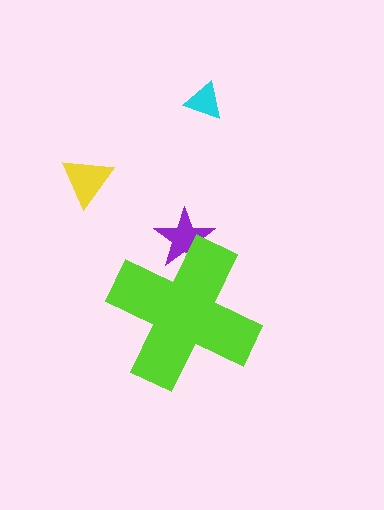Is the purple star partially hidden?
Yes, the purple star is partially hidden behind the lime cross.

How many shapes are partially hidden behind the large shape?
1 shape is partially hidden.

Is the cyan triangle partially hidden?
No, the cyan triangle is fully visible.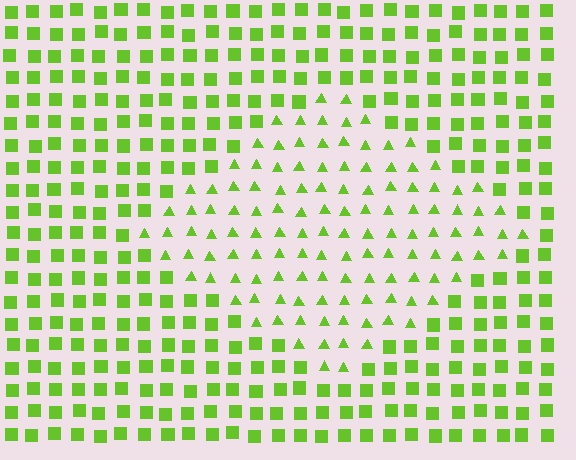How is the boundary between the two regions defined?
The boundary is defined by a change in element shape: triangles inside vs. squares outside. All elements share the same color and spacing.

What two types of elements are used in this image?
The image uses triangles inside the diamond region and squares outside it.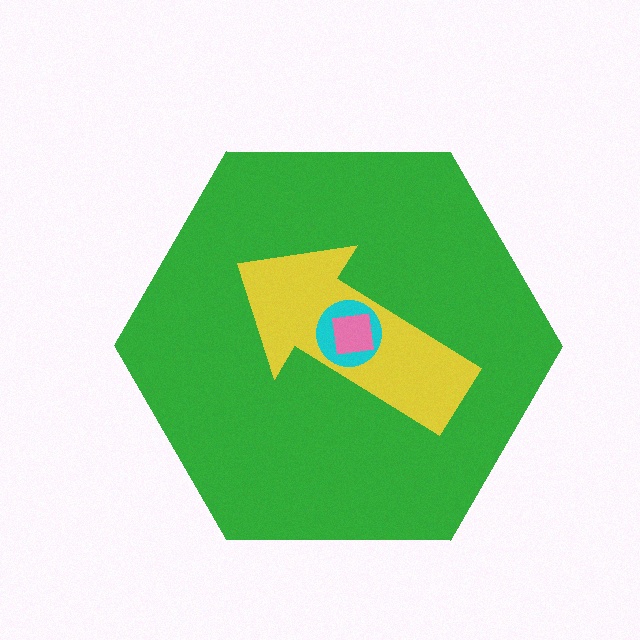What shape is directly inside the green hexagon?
The yellow arrow.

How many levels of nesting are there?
4.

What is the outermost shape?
The green hexagon.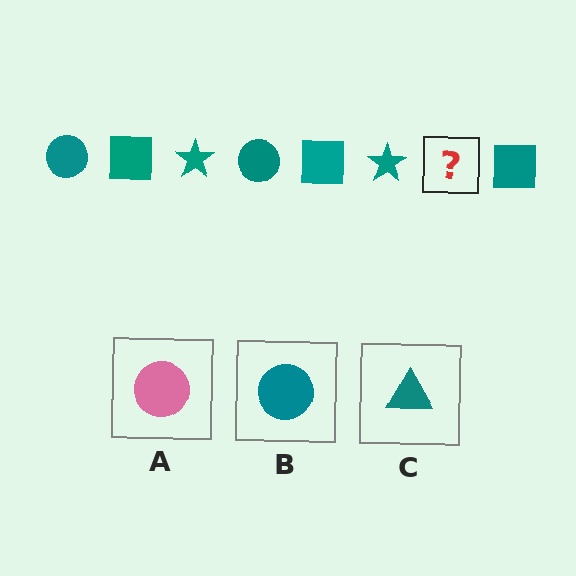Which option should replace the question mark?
Option B.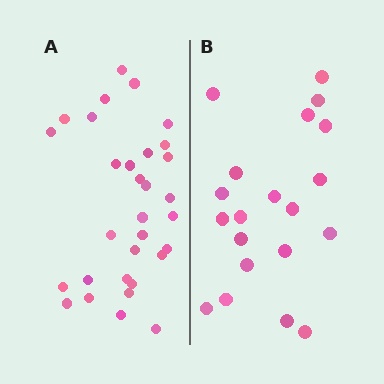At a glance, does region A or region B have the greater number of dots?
Region A (the left region) has more dots.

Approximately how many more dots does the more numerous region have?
Region A has roughly 12 or so more dots than region B.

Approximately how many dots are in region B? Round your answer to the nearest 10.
About 20 dots.